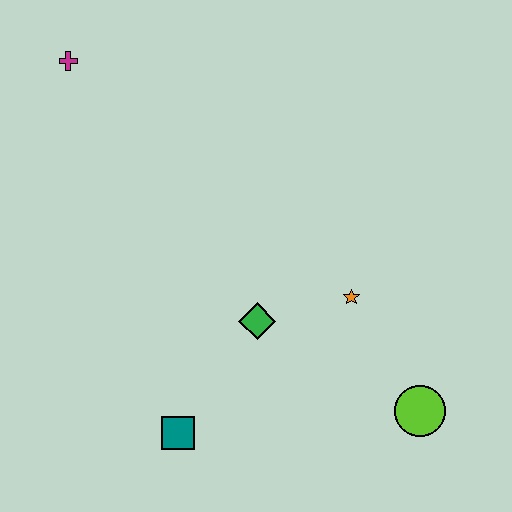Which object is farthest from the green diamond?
The magenta cross is farthest from the green diamond.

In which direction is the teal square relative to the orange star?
The teal square is to the left of the orange star.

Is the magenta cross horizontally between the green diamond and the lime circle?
No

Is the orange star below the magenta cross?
Yes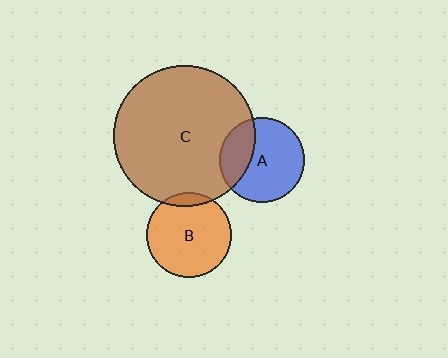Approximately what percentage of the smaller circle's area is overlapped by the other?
Approximately 30%.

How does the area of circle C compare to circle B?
Approximately 2.8 times.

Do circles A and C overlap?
Yes.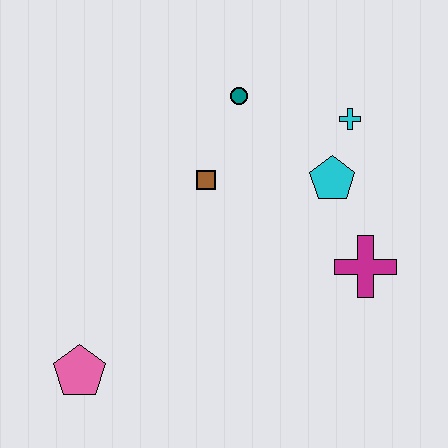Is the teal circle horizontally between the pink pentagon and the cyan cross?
Yes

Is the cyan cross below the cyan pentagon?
No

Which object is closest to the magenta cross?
The cyan pentagon is closest to the magenta cross.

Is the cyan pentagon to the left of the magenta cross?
Yes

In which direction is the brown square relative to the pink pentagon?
The brown square is above the pink pentagon.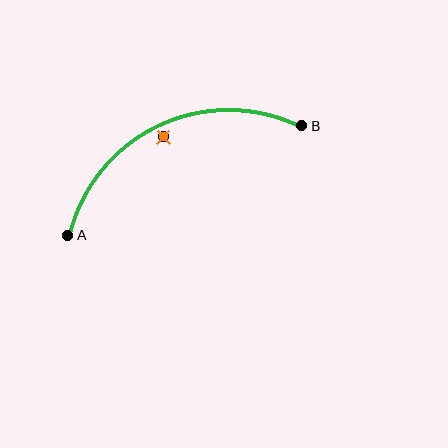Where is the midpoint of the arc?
The arc midpoint is the point on the curve farthest from the straight line joining A and B. It sits above that line.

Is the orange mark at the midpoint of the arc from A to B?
No — the orange mark does not lie on the arc at all. It sits slightly inside the curve.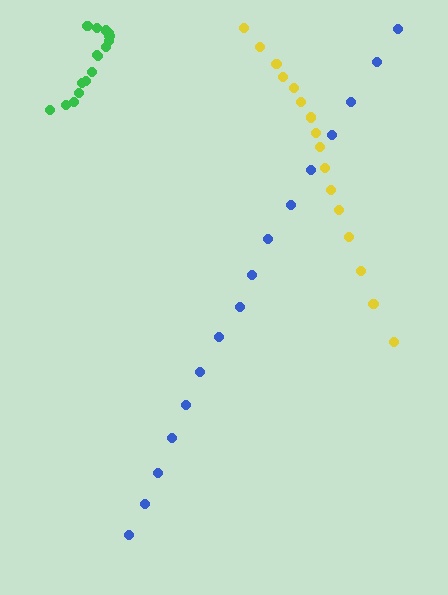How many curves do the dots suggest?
There are 3 distinct paths.